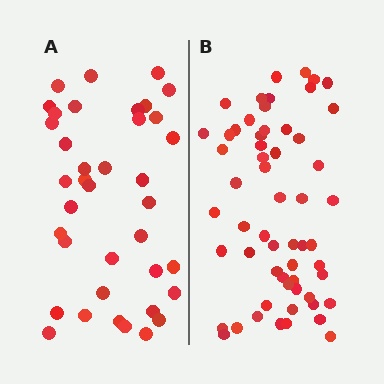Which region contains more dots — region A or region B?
Region B (the right region) has more dots.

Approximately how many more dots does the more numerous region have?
Region B has approximately 20 more dots than region A.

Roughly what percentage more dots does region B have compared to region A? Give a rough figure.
About 55% more.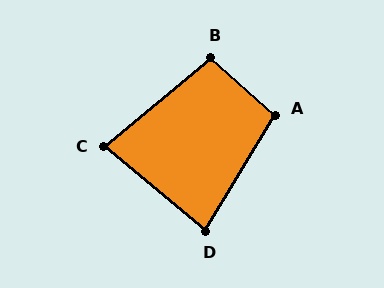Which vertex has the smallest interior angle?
C, at approximately 80 degrees.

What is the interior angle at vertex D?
Approximately 82 degrees (acute).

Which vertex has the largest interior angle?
A, at approximately 100 degrees.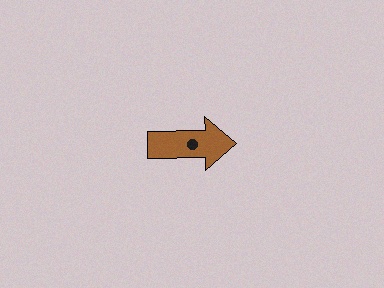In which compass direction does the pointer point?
East.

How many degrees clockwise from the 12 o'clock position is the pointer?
Approximately 89 degrees.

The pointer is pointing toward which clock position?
Roughly 3 o'clock.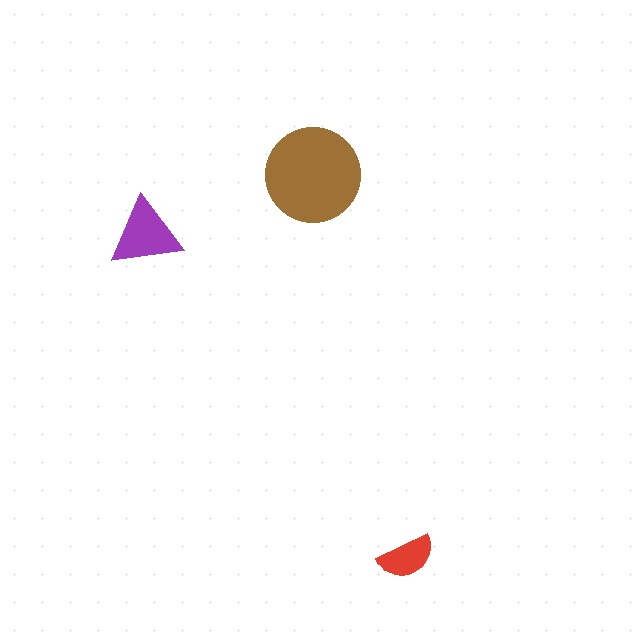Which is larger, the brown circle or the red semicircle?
The brown circle.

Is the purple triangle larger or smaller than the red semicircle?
Larger.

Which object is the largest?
The brown circle.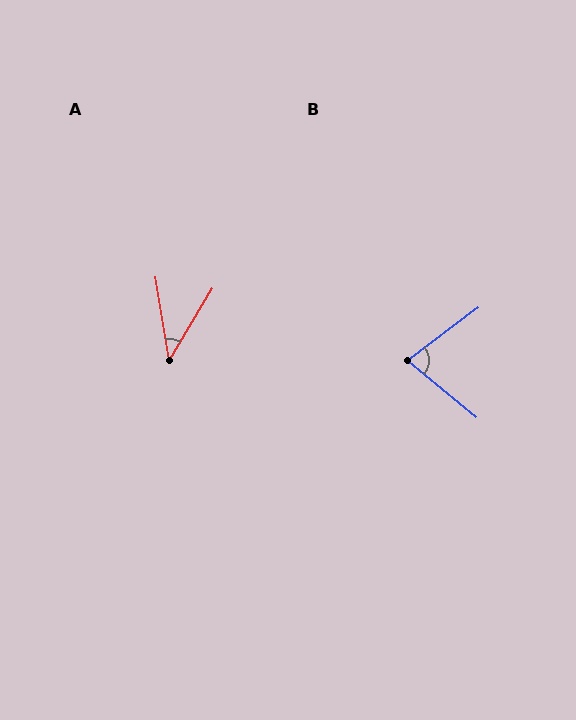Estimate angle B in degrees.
Approximately 76 degrees.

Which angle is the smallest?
A, at approximately 40 degrees.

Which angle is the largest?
B, at approximately 76 degrees.